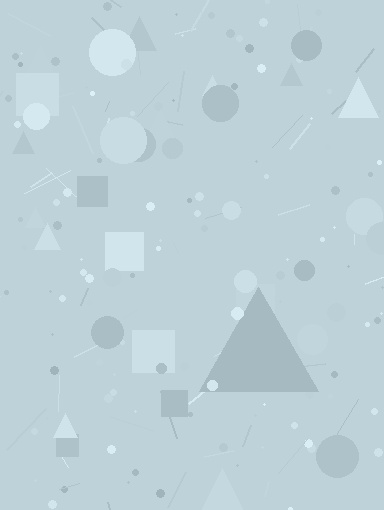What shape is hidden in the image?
A triangle is hidden in the image.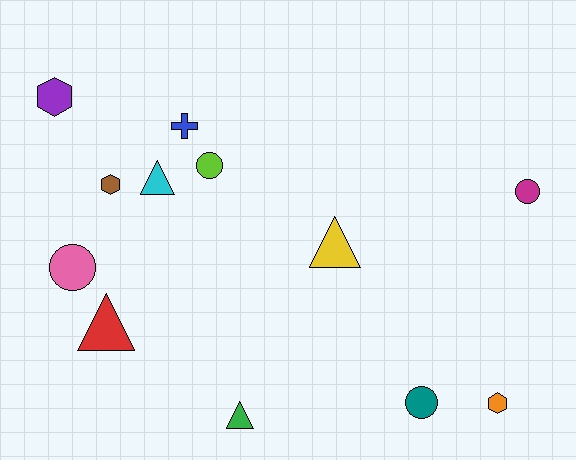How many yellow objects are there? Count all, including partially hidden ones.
There is 1 yellow object.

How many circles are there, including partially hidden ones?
There are 4 circles.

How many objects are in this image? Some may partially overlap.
There are 12 objects.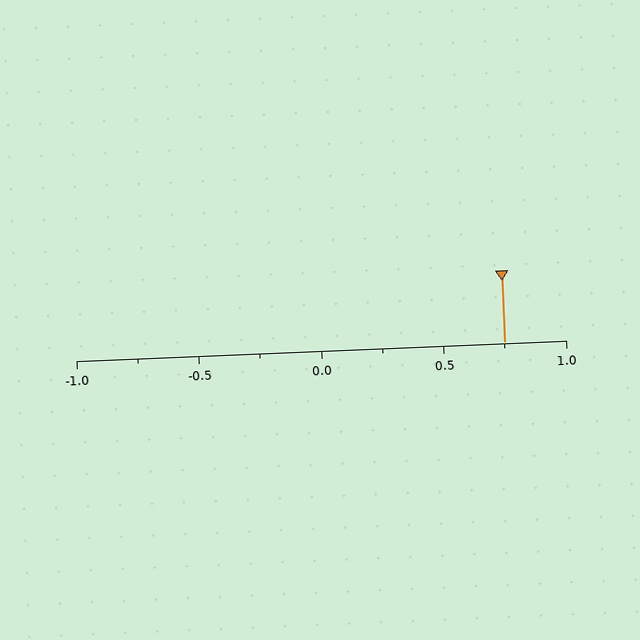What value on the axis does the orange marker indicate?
The marker indicates approximately 0.75.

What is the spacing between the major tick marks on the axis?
The major ticks are spaced 0.5 apart.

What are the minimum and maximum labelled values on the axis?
The axis runs from -1.0 to 1.0.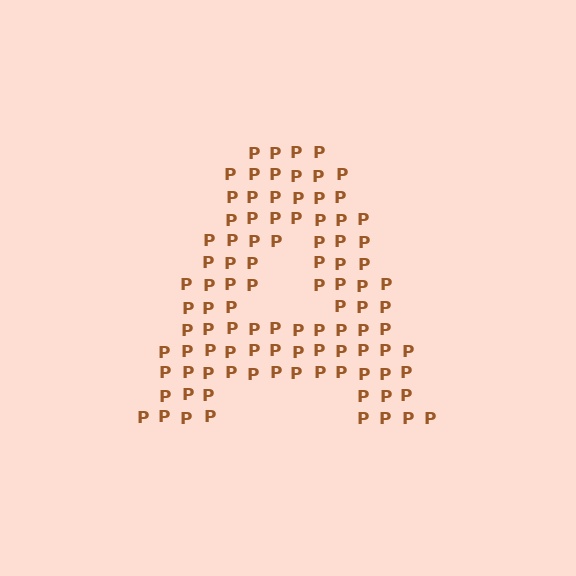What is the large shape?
The large shape is the letter A.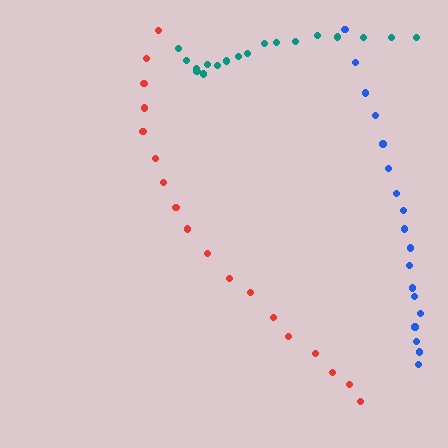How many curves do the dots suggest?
There are 3 distinct paths.